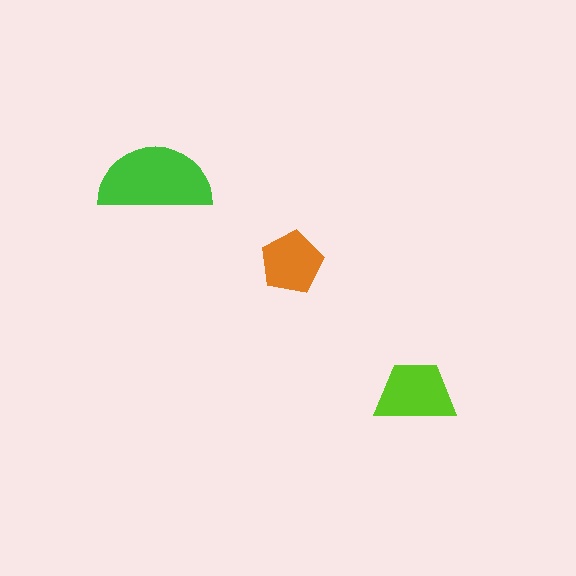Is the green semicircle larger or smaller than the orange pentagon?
Larger.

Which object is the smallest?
The orange pentagon.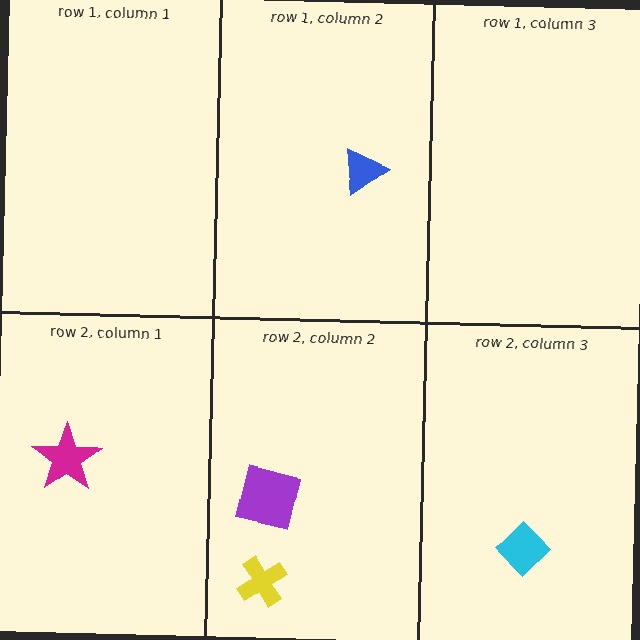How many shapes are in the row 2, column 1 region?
1.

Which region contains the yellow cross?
The row 2, column 2 region.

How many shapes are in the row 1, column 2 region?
1.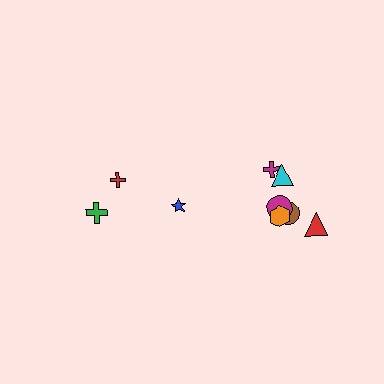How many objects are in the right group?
There are 6 objects.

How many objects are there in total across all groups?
There are 9 objects.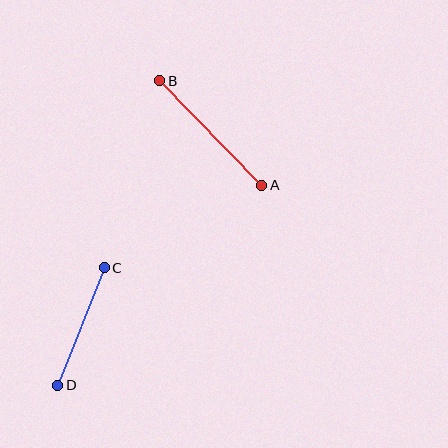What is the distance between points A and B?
The distance is approximately 146 pixels.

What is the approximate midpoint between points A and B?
The midpoint is at approximately (211, 133) pixels.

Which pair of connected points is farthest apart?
Points A and B are farthest apart.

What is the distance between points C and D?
The distance is approximately 126 pixels.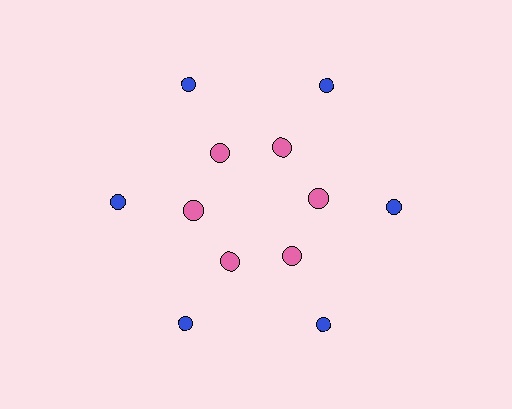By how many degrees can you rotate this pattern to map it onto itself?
The pattern maps onto itself every 60 degrees of rotation.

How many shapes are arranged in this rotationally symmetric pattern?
There are 12 shapes, arranged in 6 groups of 2.